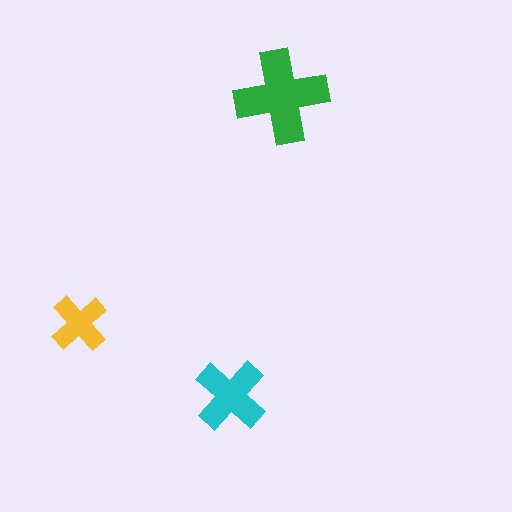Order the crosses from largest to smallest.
the green one, the cyan one, the yellow one.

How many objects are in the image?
There are 3 objects in the image.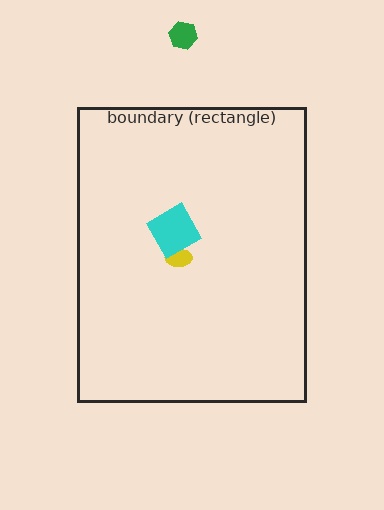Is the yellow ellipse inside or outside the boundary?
Inside.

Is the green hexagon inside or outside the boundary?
Outside.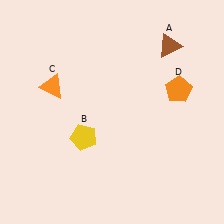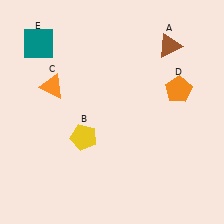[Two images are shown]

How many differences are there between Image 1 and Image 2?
There is 1 difference between the two images.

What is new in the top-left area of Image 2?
A teal square (E) was added in the top-left area of Image 2.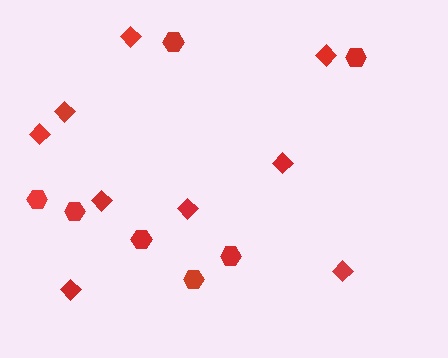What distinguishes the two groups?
There are 2 groups: one group of hexagons (7) and one group of diamonds (9).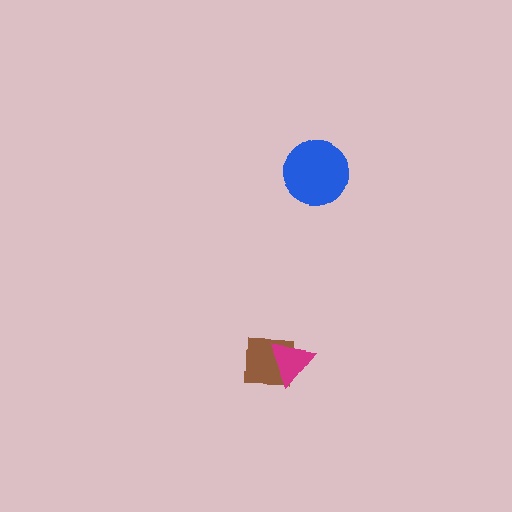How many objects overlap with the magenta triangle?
1 object overlaps with the magenta triangle.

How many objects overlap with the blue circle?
0 objects overlap with the blue circle.